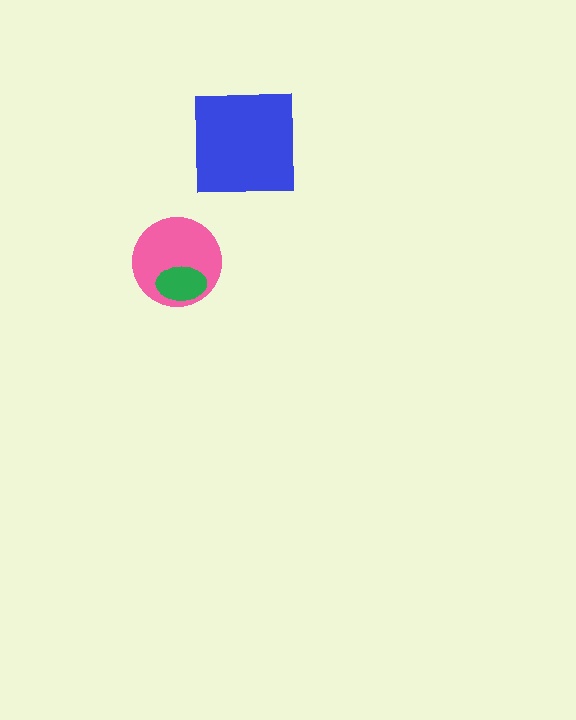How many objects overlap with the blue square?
0 objects overlap with the blue square.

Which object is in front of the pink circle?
The green ellipse is in front of the pink circle.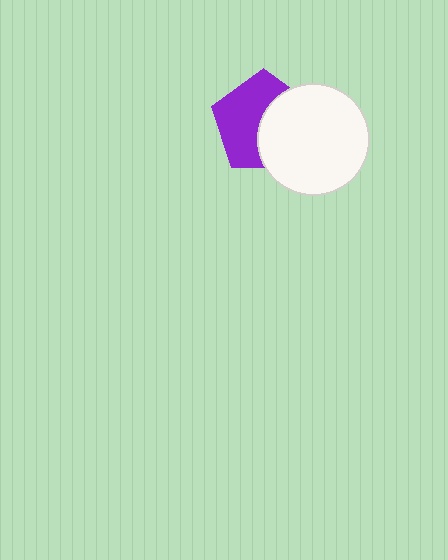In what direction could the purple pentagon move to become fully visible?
The purple pentagon could move left. That would shift it out from behind the white circle entirely.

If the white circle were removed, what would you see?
You would see the complete purple pentagon.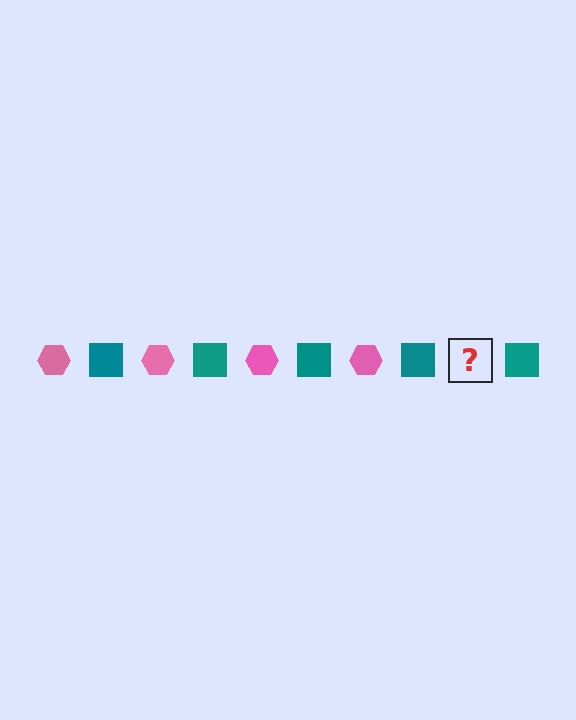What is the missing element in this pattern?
The missing element is a pink hexagon.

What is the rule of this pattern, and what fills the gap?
The rule is that the pattern alternates between pink hexagon and teal square. The gap should be filled with a pink hexagon.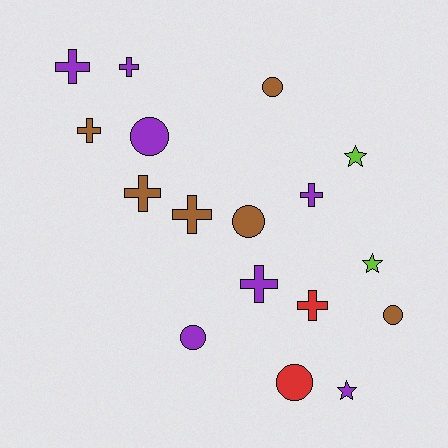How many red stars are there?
There are no red stars.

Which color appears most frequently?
Purple, with 7 objects.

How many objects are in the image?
There are 17 objects.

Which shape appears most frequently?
Cross, with 8 objects.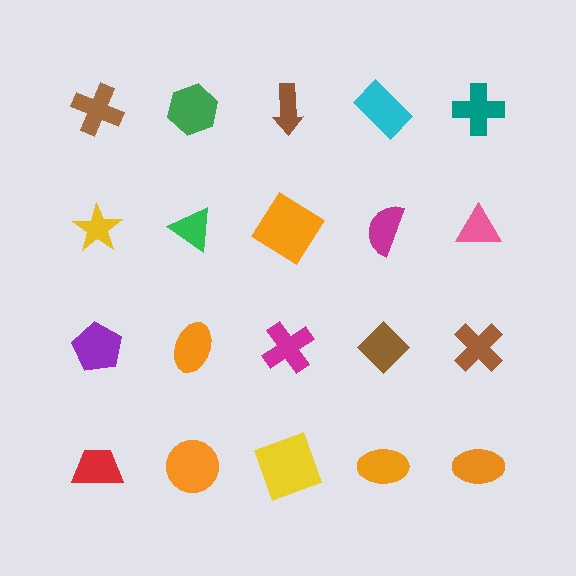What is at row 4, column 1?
A red trapezoid.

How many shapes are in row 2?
5 shapes.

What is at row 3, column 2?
An orange ellipse.